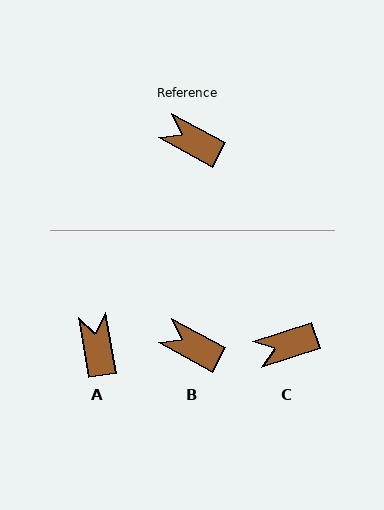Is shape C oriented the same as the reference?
No, it is off by about 46 degrees.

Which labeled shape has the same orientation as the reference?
B.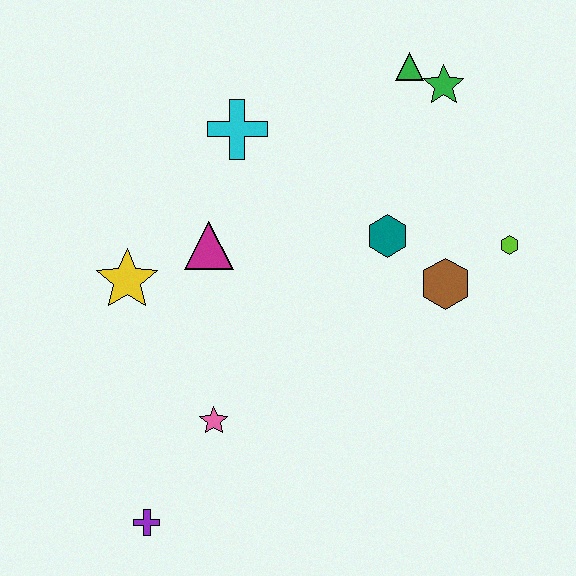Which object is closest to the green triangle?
The green star is closest to the green triangle.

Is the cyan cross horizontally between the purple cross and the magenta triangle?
No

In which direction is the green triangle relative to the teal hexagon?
The green triangle is above the teal hexagon.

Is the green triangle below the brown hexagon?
No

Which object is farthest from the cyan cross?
The purple cross is farthest from the cyan cross.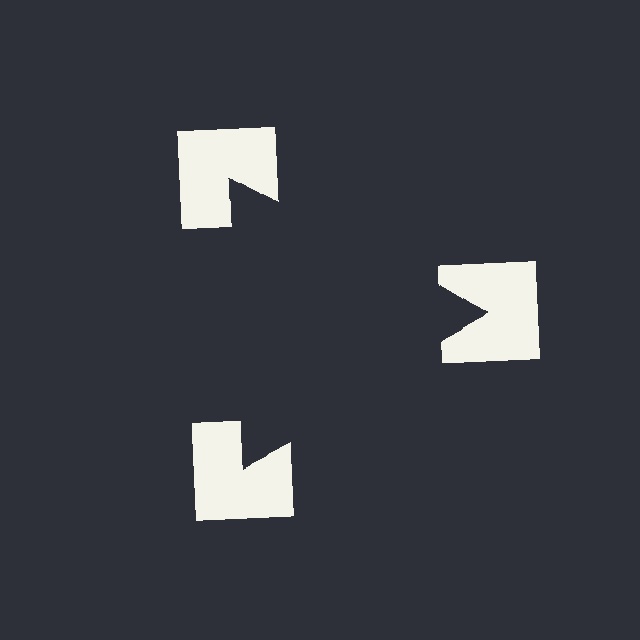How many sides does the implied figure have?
3 sides.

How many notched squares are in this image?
There are 3 — one at each vertex of the illusory triangle.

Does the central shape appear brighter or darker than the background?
It typically appears slightly darker than the background, even though no actual brightness change is drawn.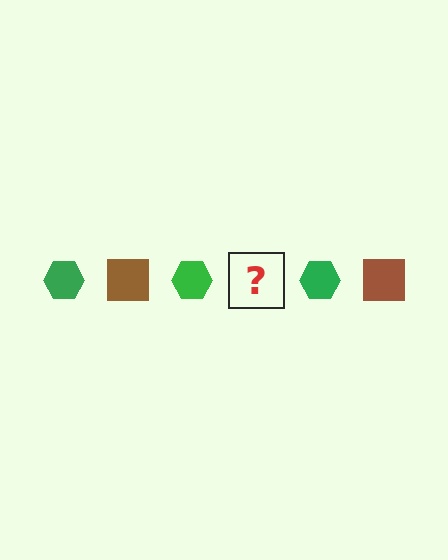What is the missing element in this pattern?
The missing element is a brown square.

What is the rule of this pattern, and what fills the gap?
The rule is that the pattern alternates between green hexagon and brown square. The gap should be filled with a brown square.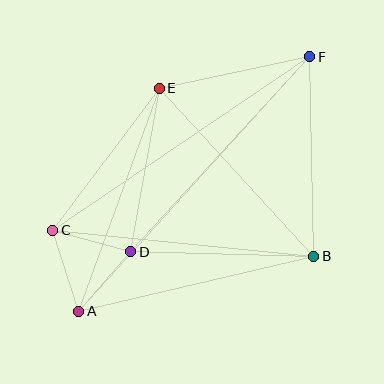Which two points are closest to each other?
Points A and D are closest to each other.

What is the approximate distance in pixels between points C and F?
The distance between C and F is approximately 310 pixels.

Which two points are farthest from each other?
Points A and F are farthest from each other.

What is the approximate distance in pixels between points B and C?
The distance between B and C is approximately 262 pixels.